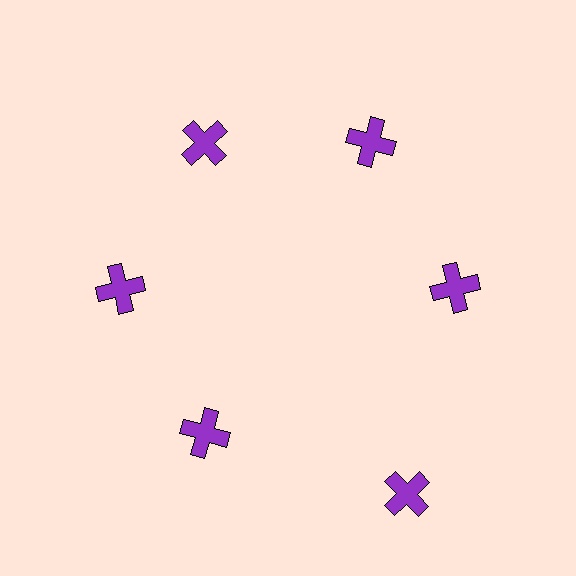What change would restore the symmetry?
The symmetry would be restored by moving it inward, back onto the ring so that all 6 crosses sit at equal angles and equal distance from the center.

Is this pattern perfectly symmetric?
No. The 6 purple crosses are arranged in a ring, but one element near the 5 o'clock position is pushed outward from the center, breaking the 6-fold rotational symmetry.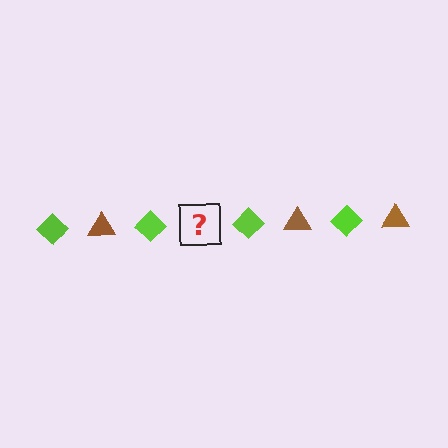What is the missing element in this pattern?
The missing element is a brown triangle.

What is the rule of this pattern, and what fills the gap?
The rule is that the pattern alternates between lime diamond and brown triangle. The gap should be filled with a brown triangle.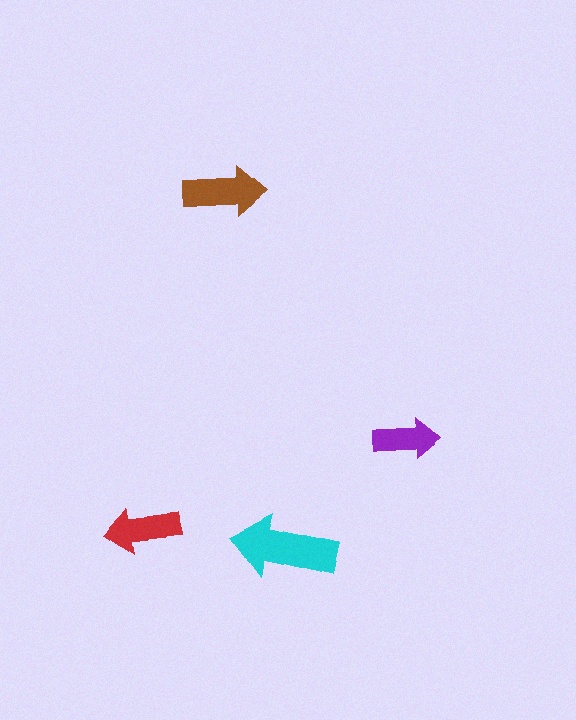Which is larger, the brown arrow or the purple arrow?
The brown one.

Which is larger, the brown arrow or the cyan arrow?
The cyan one.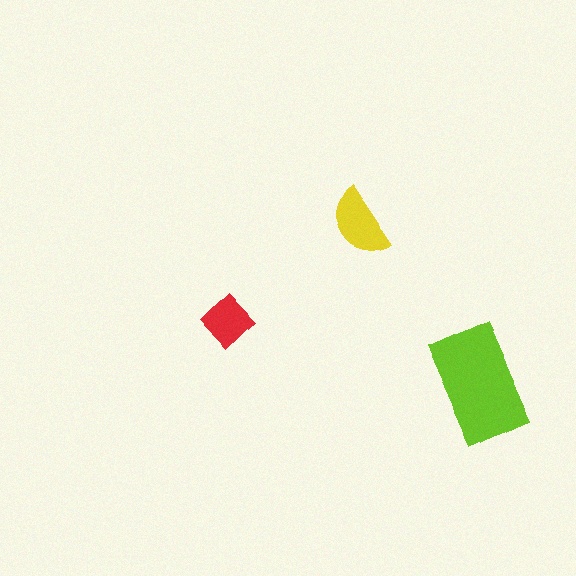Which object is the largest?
The lime rectangle.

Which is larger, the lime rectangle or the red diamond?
The lime rectangle.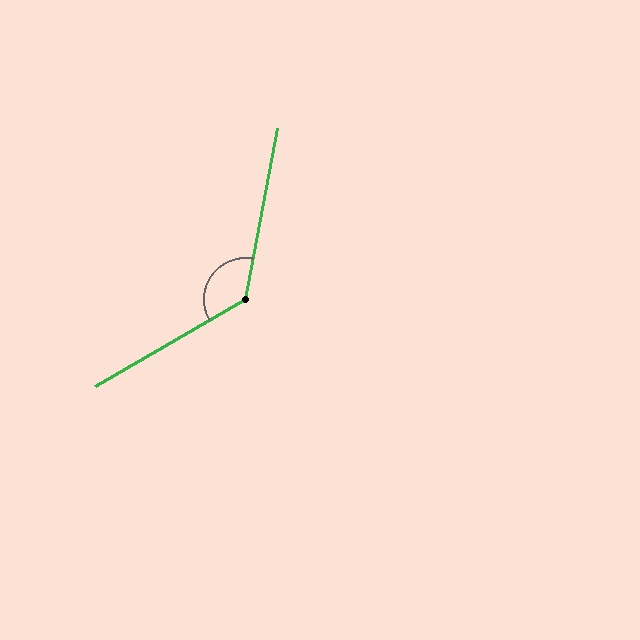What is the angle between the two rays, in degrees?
Approximately 131 degrees.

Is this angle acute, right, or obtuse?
It is obtuse.